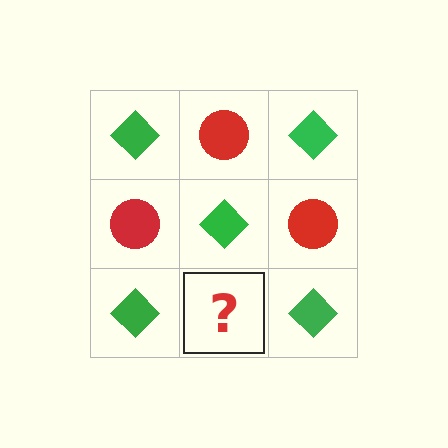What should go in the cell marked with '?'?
The missing cell should contain a red circle.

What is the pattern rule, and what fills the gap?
The rule is that it alternates green diamond and red circle in a checkerboard pattern. The gap should be filled with a red circle.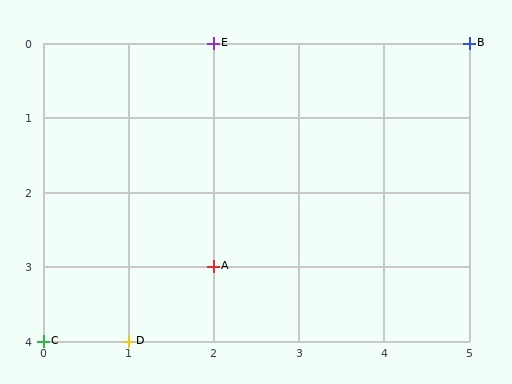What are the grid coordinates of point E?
Point E is at grid coordinates (2, 0).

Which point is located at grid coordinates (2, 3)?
Point A is at (2, 3).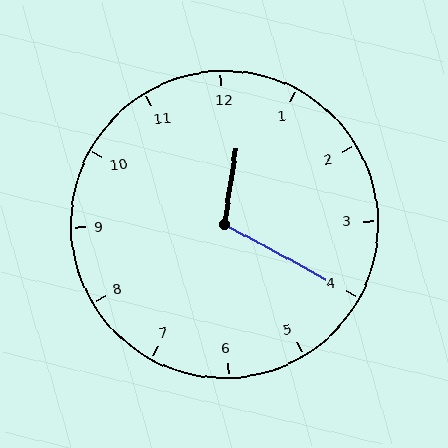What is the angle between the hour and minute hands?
Approximately 110 degrees.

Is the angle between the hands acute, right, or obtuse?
It is obtuse.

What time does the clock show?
12:20.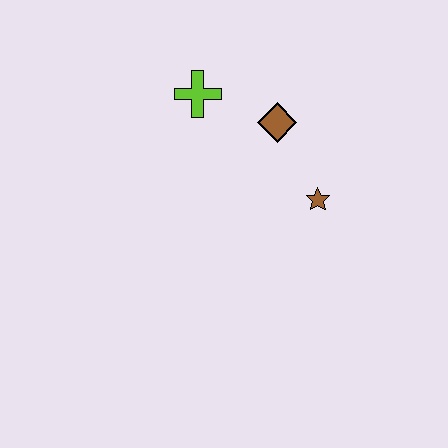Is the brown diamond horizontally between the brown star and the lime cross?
Yes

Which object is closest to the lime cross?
The brown diamond is closest to the lime cross.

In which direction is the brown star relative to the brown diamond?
The brown star is below the brown diamond.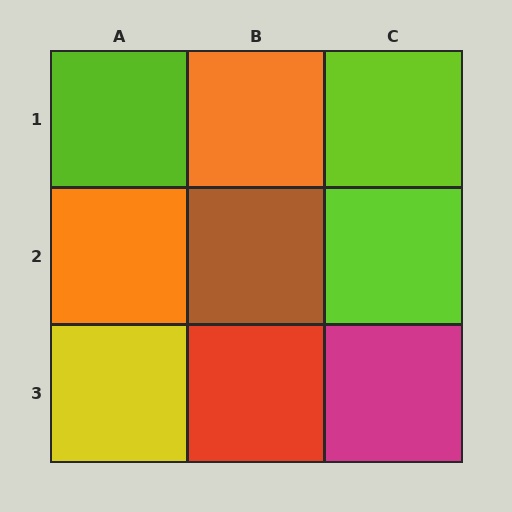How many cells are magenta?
1 cell is magenta.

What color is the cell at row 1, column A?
Lime.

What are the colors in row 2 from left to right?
Orange, brown, lime.